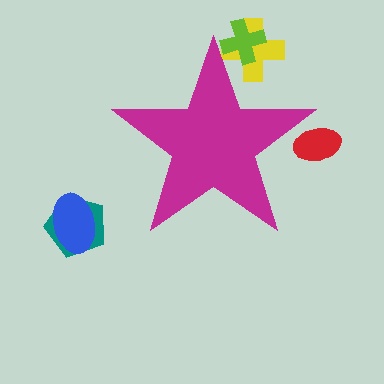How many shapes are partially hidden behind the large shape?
3 shapes are partially hidden.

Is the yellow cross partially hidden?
Yes, the yellow cross is partially hidden behind the magenta star.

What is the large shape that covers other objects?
A magenta star.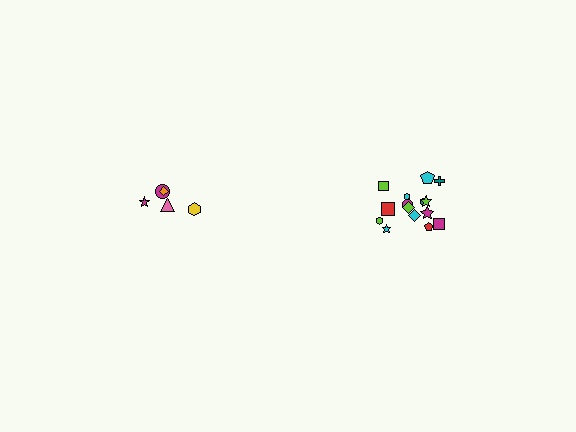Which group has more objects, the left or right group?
The right group.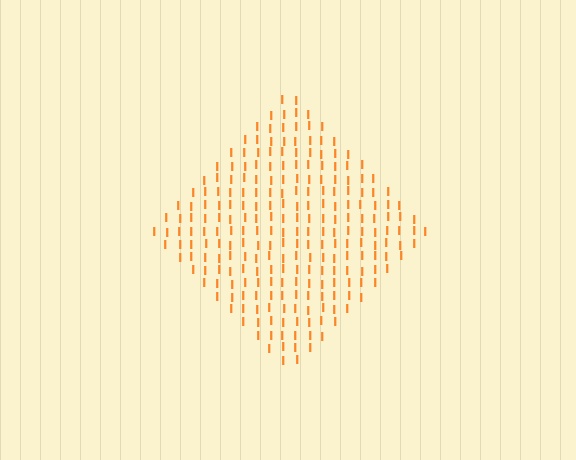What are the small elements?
The small elements are letter I's.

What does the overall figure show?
The overall figure shows a diamond.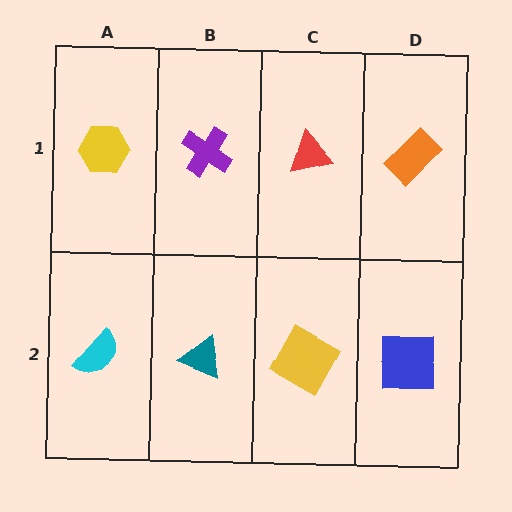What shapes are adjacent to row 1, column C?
A yellow square (row 2, column C), a purple cross (row 1, column B), an orange rectangle (row 1, column D).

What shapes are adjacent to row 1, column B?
A teal triangle (row 2, column B), a yellow hexagon (row 1, column A), a red triangle (row 1, column C).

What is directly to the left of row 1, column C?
A purple cross.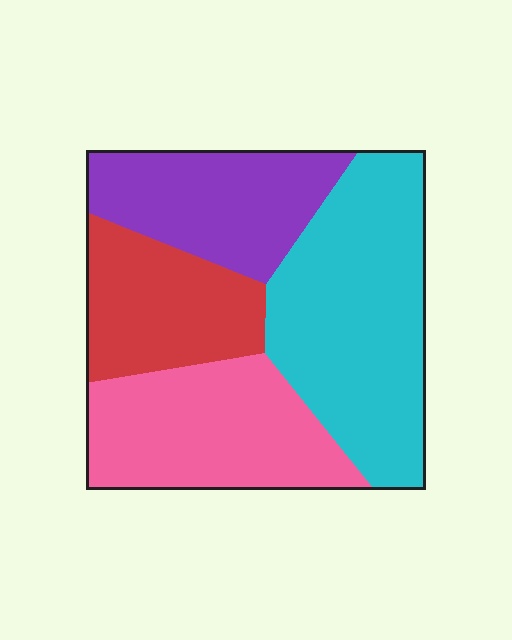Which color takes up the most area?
Cyan, at roughly 35%.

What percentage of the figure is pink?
Pink takes up about one quarter (1/4) of the figure.